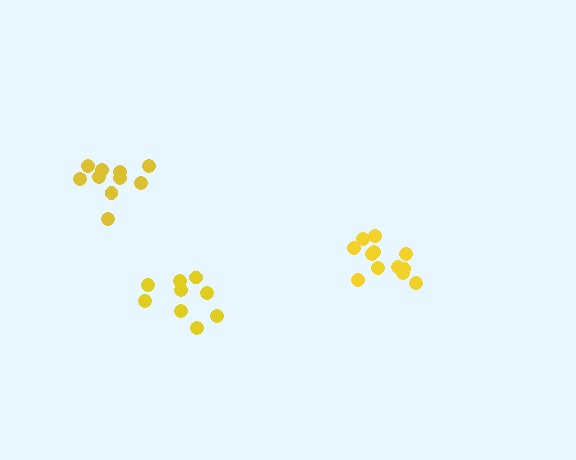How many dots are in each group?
Group 1: 9 dots, Group 2: 10 dots, Group 3: 12 dots (31 total).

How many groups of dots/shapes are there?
There are 3 groups.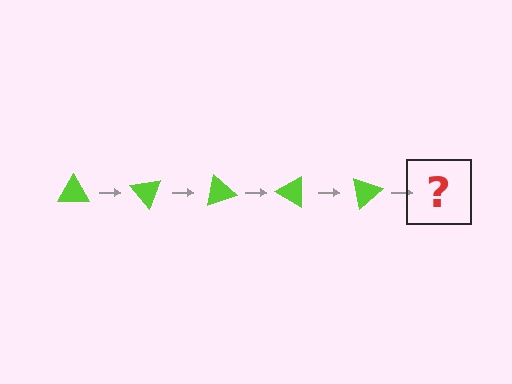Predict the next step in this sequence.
The next step is a lime triangle rotated 250 degrees.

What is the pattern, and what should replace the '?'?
The pattern is that the triangle rotates 50 degrees each step. The '?' should be a lime triangle rotated 250 degrees.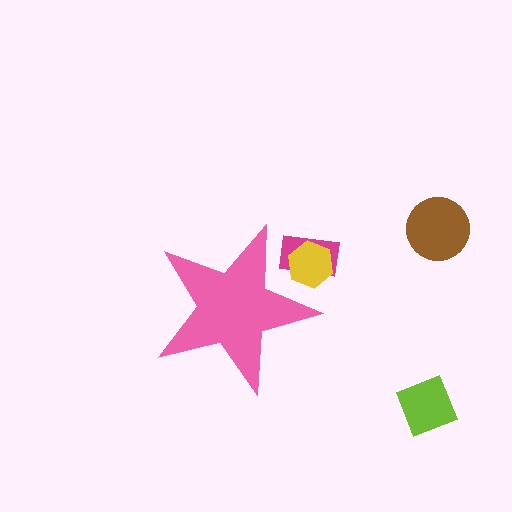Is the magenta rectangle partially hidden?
Yes, the magenta rectangle is partially hidden behind the pink star.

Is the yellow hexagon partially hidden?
Yes, the yellow hexagon is partially hidden behind the pink star.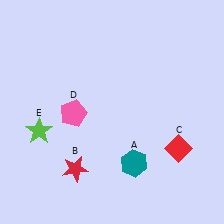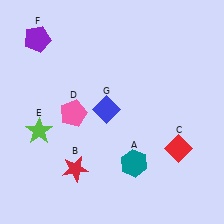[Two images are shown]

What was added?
A purple pentagon (F), a blue diamond (G) were added in Image 2.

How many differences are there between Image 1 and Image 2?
There are 2 differences between the two images.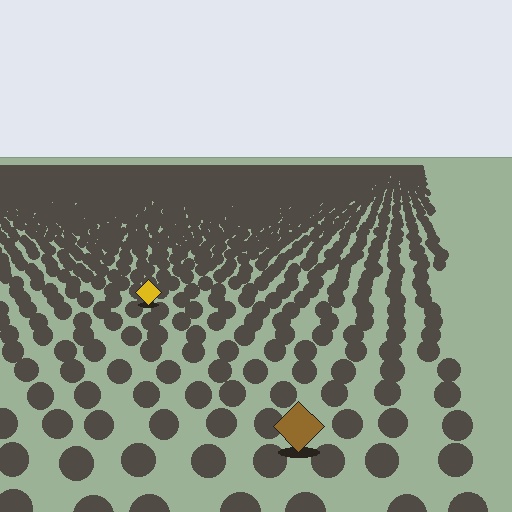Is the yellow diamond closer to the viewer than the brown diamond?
No. The brown diamond is closer — you can tell from the texture gradient: the ground texture is coarser near it.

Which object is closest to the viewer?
The brown diamond is closest. The texture marks near it are larger and more spread out.